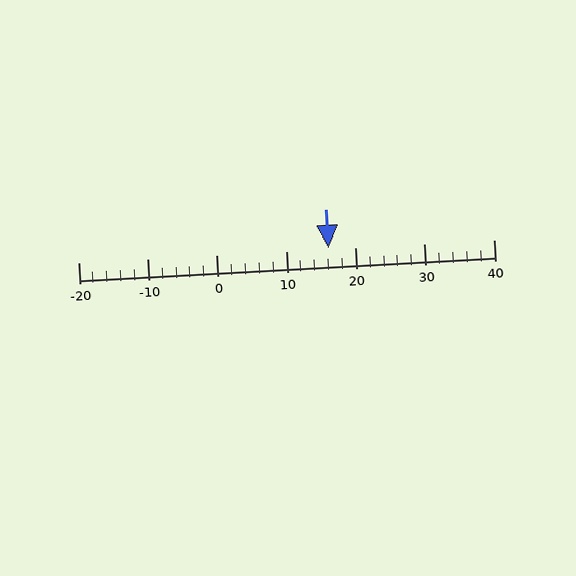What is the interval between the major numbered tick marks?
The major tick marks are spaced 10 units apart.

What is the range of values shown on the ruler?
The ruler shows values from -20 to 40.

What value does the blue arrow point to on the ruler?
The blue arrow points to approximately 16.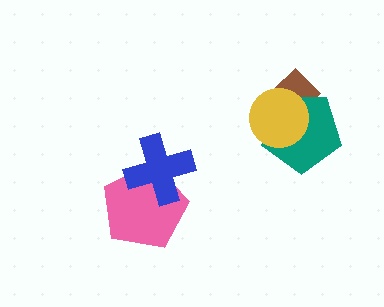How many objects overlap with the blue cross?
1 object overlaps with the blue cross.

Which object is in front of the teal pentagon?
The yellow circle is in front of the teal pentagon.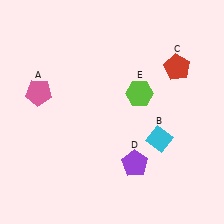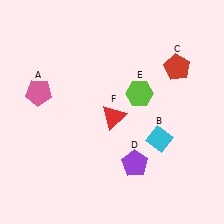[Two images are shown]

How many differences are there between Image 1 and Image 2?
There is 1 difference between the two images.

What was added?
A red triangle (F) was added in Image 2.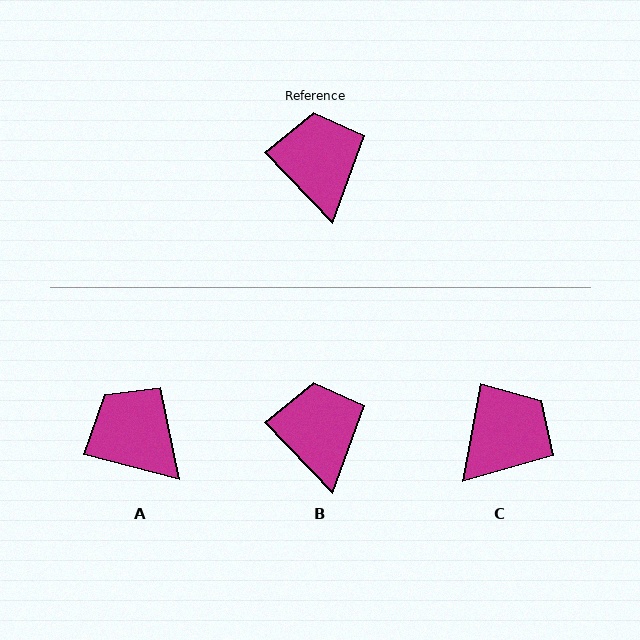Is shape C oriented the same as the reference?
No, it is off by about 54 degrees.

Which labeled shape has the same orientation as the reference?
B.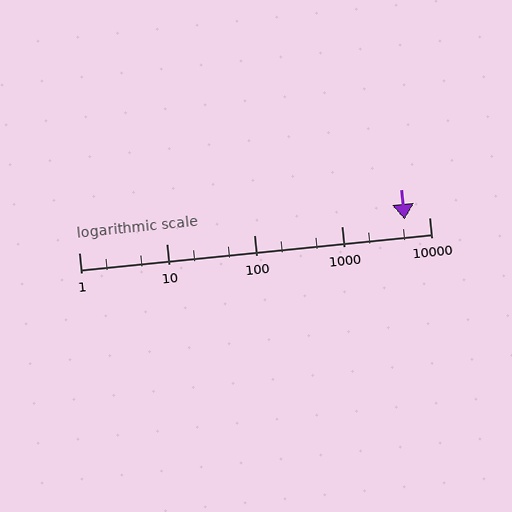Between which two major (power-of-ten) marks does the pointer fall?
The pointer is between 1000 and 10000.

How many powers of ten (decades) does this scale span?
The scale spans 4 decades, from 1 to 10000.